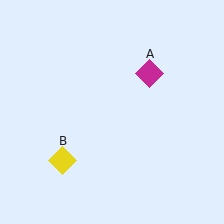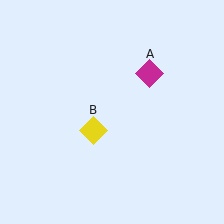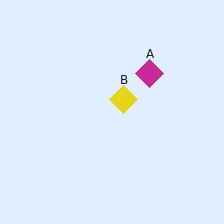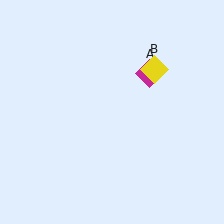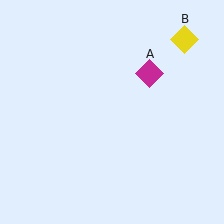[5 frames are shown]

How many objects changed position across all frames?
1 object changed position: yellow diamond (object B).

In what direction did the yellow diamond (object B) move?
The yellow diamond (object B) moved up and to the right.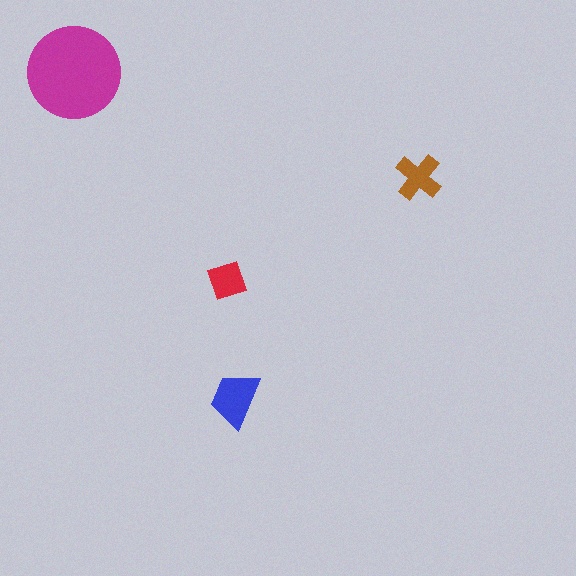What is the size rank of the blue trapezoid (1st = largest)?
2nd.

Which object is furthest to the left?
The magenta circle is leftmost.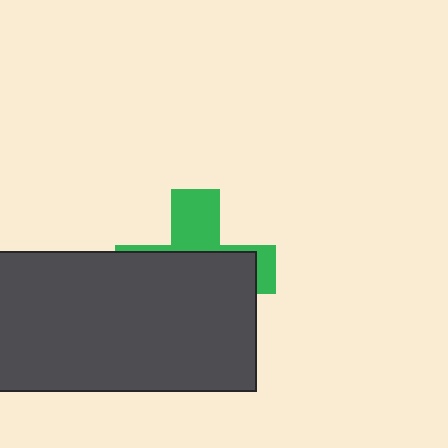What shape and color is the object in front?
The object in front is a dark gray rectangle.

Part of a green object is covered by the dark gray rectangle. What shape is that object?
It is a cross.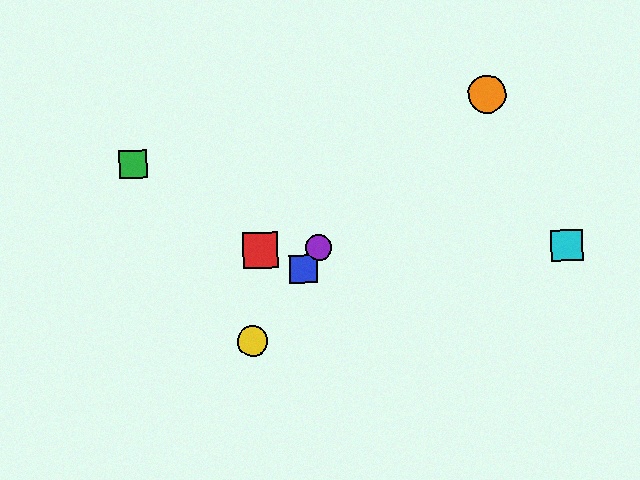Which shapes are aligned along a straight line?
The blue square, the yellow circle, the purple circle are aligned along a straight line.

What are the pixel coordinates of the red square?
The red square is at (260, 250).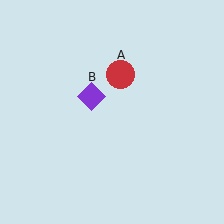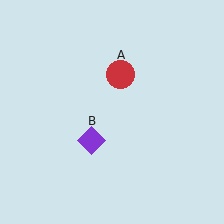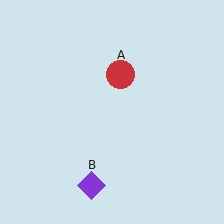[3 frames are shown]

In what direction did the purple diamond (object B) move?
The purple diamond (object B) moved down.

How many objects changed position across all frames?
1 object changed position: purple diamond (object B).